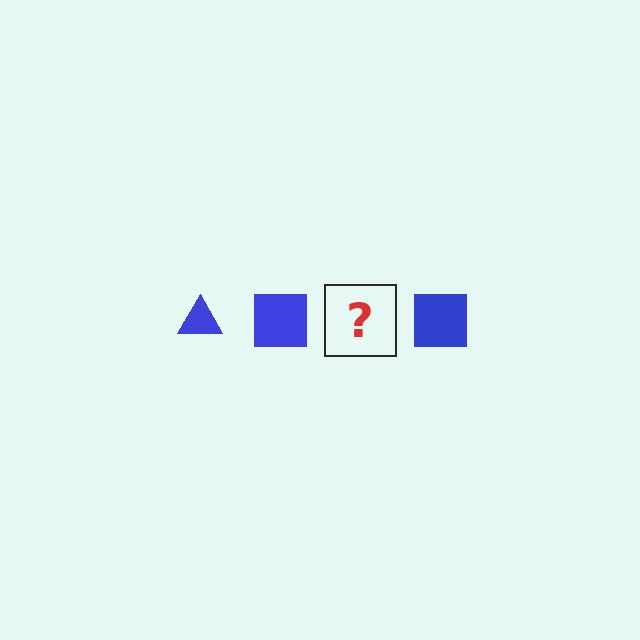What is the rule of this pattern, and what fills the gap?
The rule is that the pattern cycles through triangle, square shapes in blue. The gap should be filled with a blue triangle.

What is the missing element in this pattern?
The missing element is a blue triangle.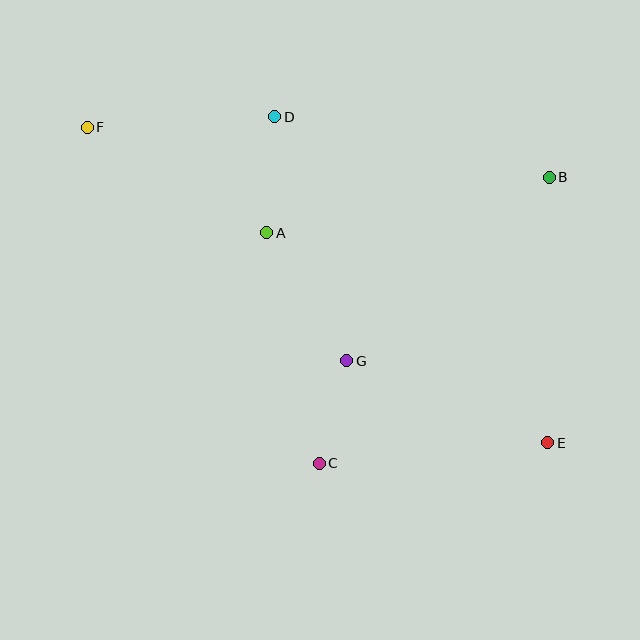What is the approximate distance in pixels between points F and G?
The distance between F and G is approximately 349 pixels.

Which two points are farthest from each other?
Points E and F are farthest from each other.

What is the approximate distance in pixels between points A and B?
The distance between A and B is approximately 288 pixels.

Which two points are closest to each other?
Points C and G are closest to each other.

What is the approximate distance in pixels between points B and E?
The distance between B and E is approximately 266 pixels.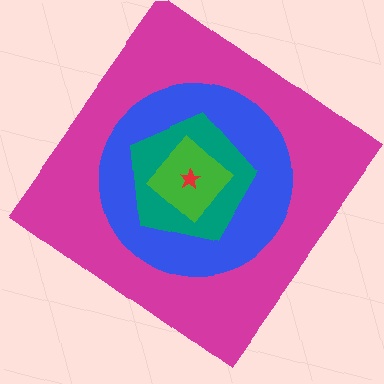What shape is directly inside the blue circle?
The teal pentagon.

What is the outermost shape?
The magenta diamond.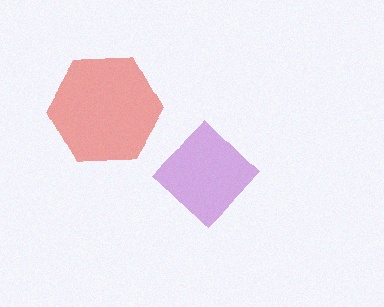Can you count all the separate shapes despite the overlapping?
Yes, there are 2 separate shapes.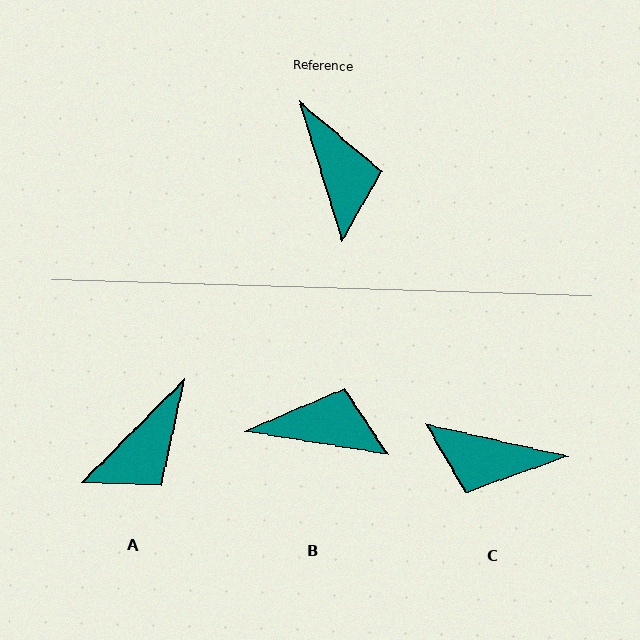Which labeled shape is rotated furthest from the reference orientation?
C, about 120 degrees away.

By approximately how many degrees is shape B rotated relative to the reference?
Approximately 64 degrees counter-clockwise.